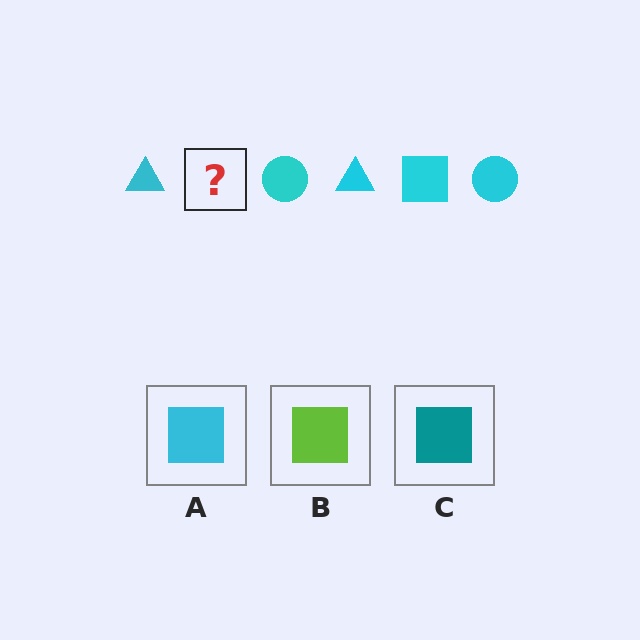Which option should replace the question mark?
Option A.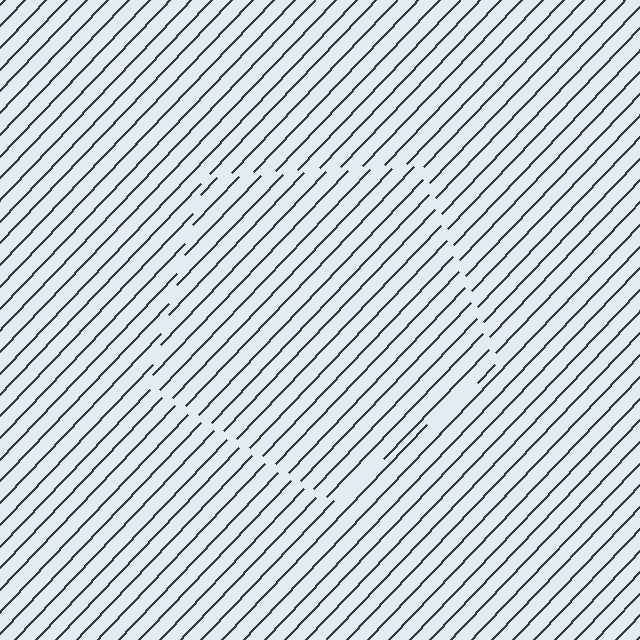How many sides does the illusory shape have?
5 sides — the line-ends trace a pentagon.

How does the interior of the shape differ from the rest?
The interior of the shape contains the same grating, shifted by half a period — the contour is defined by the phase discontinuity where line-ends from the inner and outer gratings abut.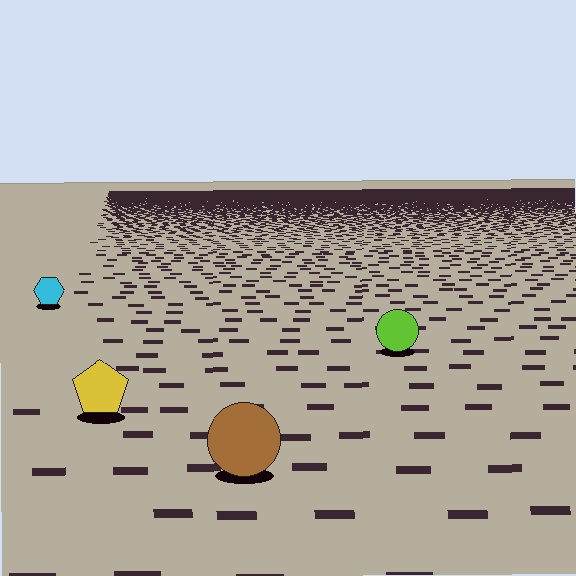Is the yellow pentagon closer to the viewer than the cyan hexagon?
Yes. The yellow pentagon is closer — you can tell from the texture gradient: the ground texture is coarser near it.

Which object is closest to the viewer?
The brown circle is closest. The texture marks near it are larger and more spread out.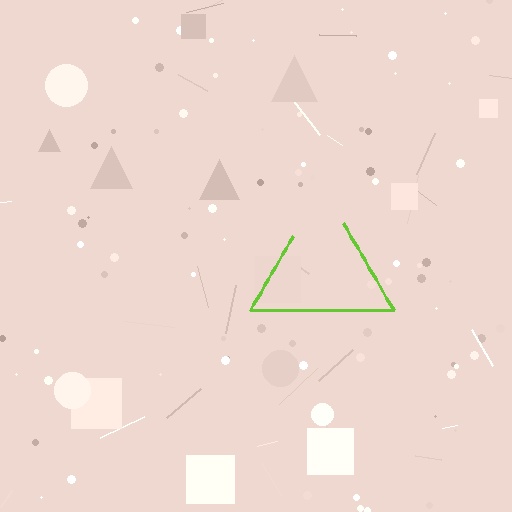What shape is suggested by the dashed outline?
The dashed outline suggests a triangle.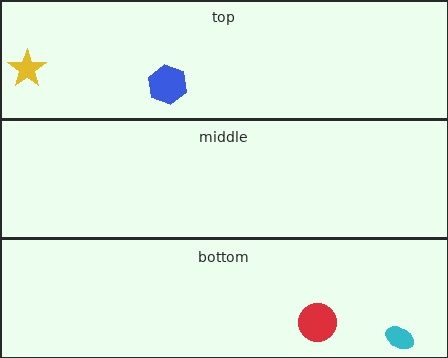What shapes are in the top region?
The yellow star, the blue hexagon.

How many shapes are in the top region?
2.